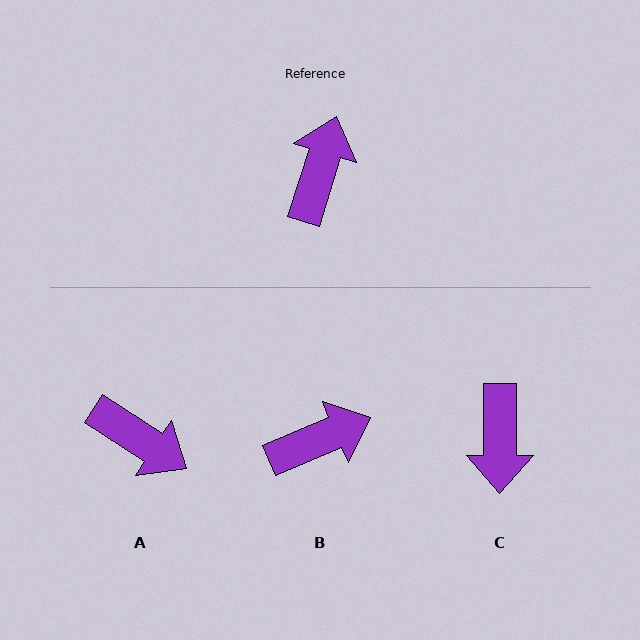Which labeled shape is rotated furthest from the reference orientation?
C, about 163 degrees away.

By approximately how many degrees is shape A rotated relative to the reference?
Approximately 106 degrees clockwise.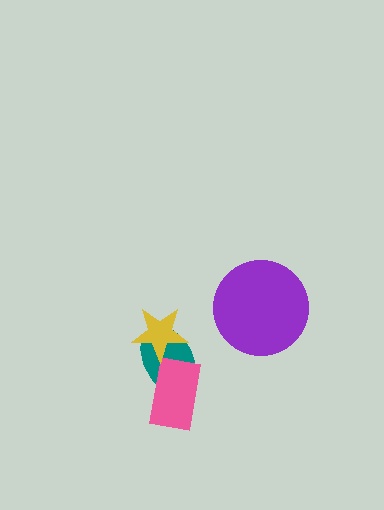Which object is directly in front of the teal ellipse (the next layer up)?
The pink rectangle is directly in front of the teal ellipse.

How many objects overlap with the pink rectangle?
1 object overlaps with the pink rectangle.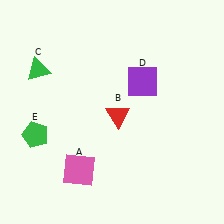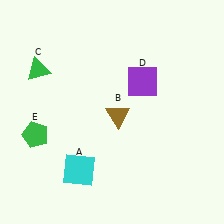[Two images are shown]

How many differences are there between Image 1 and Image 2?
There are 2 differences between the two images.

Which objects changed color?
A changed from pink to cyan. B changed from red to brown.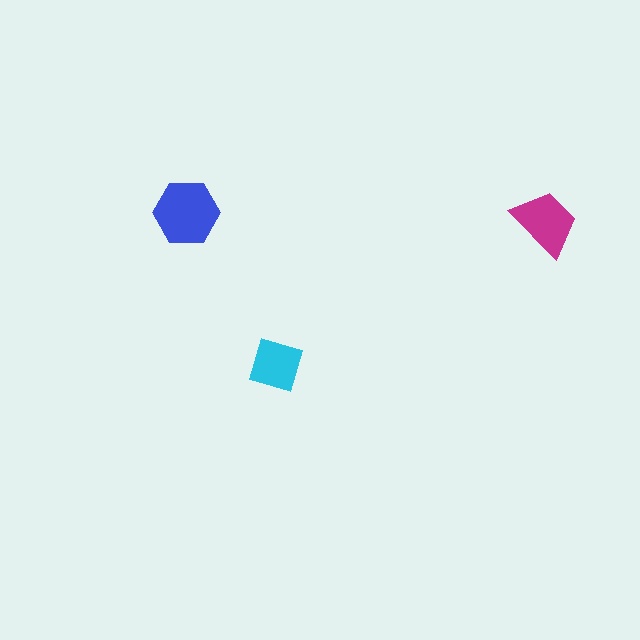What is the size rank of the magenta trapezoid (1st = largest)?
2nd.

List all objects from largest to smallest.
The blue hexagon, the magenta trapezoid, the cyan diamond.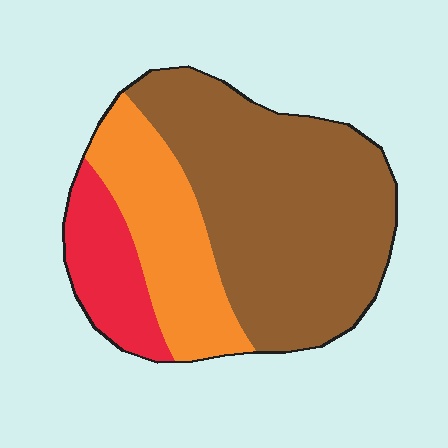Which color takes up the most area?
Brown, at roughly 60%.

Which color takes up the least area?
Red, at roughly 15%.